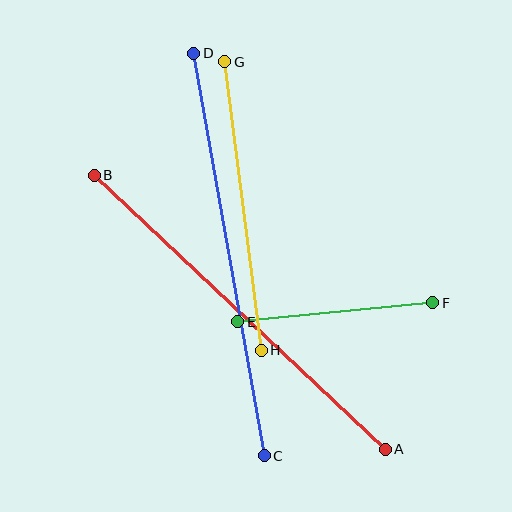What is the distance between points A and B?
The distance is approximately 400 pixels.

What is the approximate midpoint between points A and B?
The midpoint is at approximately (240, 312) pixels.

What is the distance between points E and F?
The distance is approximately 196 pixels.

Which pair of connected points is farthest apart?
Points C and D are farthest apart.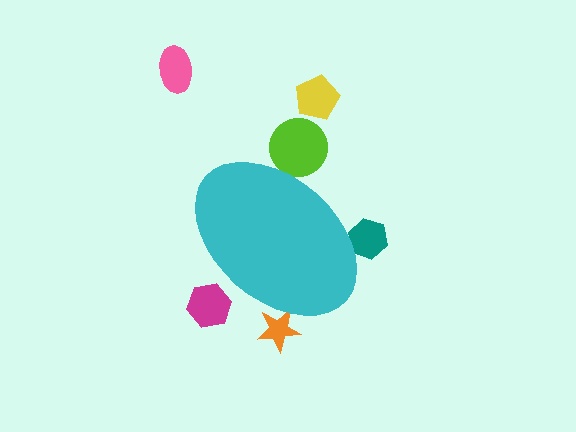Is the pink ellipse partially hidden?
No, the pink ellipse is fully visible.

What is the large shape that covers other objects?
A cyan ellipse.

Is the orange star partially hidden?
Yes, the orange star is partially hidden behind the cyan ellipse.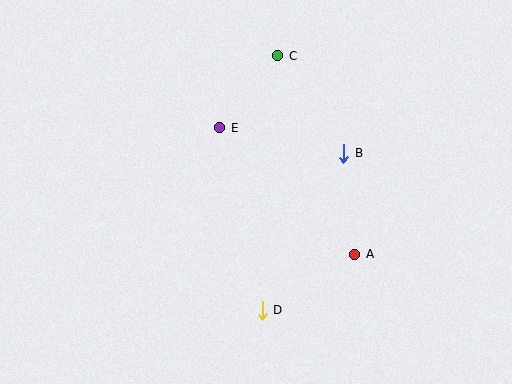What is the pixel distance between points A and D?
The distance between A and D is 108 pixels.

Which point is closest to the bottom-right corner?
Point A is closest to the bottom-right corner.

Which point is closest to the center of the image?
Point E at (220, 128) is closest to the center.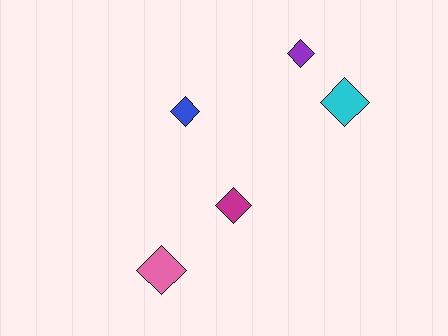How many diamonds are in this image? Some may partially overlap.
There are 5 diamonds.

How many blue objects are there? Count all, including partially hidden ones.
There is 1 blue object.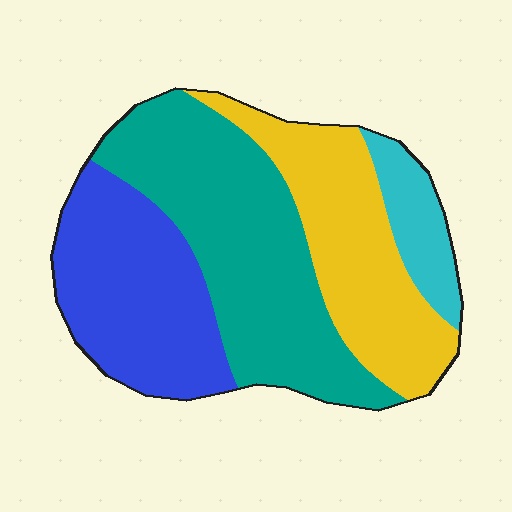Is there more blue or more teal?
Teal.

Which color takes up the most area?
Teal, at roughly 40%.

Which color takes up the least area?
Cyan, at roughly 10%.